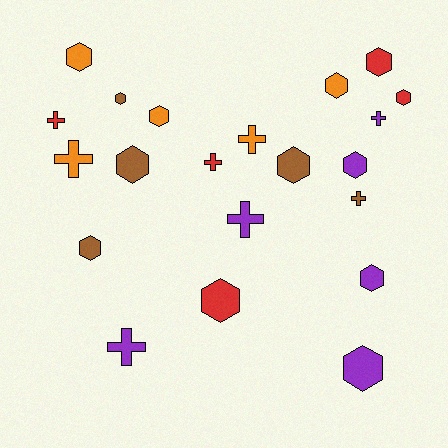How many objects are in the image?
There are 21 objects.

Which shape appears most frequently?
Hexagon, with 13 objects.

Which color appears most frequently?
Purple, with 6 objects.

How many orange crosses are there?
There are 2 orange crosses.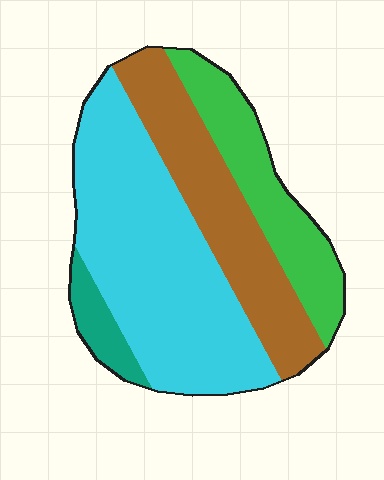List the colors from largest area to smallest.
From largest to smallest: cyan, brown, green, teal.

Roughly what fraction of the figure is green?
Green takes up about one fifth (1/5) of the figure.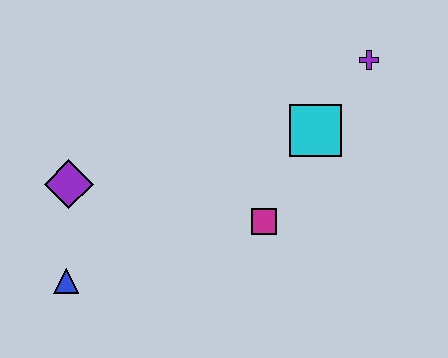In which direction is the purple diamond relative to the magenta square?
The purple diamond is to the left of the magenta square.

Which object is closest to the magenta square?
The cyan square is closest to the magenta square.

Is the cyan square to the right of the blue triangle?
Yes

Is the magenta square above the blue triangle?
Yes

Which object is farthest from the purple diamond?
The purple cross is farthest from the purple diamond.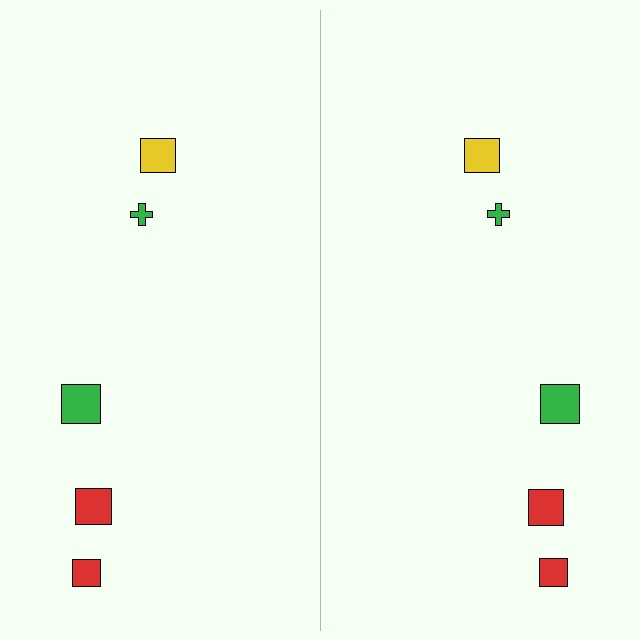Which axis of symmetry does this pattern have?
The pattern has a vertical axis of symmetry running through the center of the image.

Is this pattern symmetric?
Yes, this pattern has bilateral (reflection) symmetry.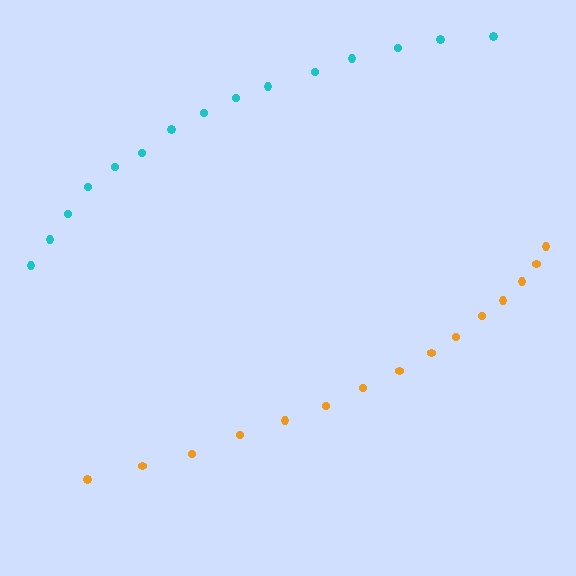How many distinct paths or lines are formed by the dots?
There are 2 distinct paths.